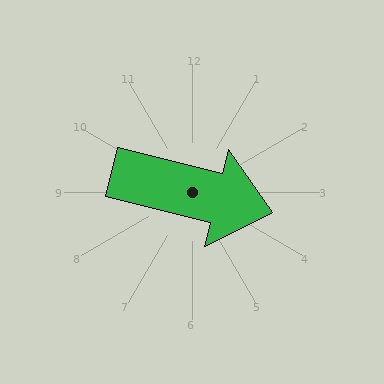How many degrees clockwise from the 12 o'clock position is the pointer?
Approximately 104 degrees.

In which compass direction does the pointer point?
East.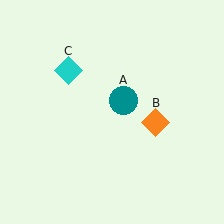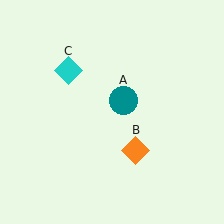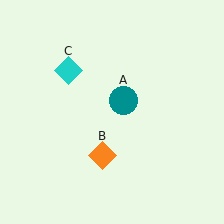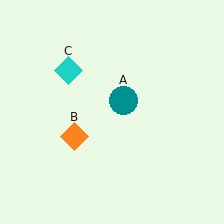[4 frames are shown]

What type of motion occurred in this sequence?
The orange diamond (object B) rotated clockwise around the center of the scene.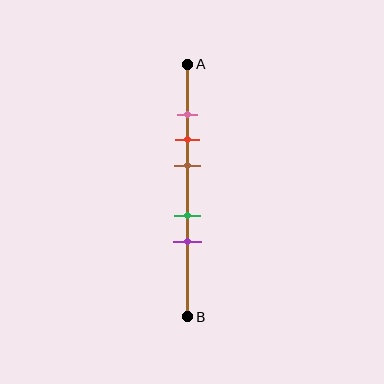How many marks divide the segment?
There are 5 marks dividing the segment.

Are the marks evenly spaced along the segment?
No, the marks are not evenly spaced.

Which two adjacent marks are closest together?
The pink and red marks are the closest adjacent pair.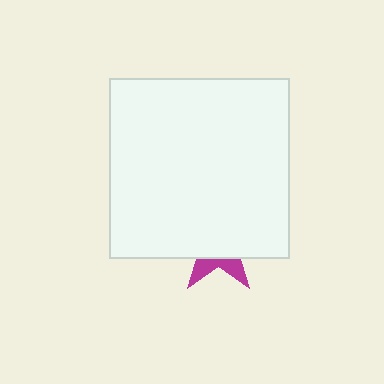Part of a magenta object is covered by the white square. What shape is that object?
It is a star.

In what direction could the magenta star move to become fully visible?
The magenta star could move down. That would shift it out from behind the white square entirely.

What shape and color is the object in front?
The object in front is a white square.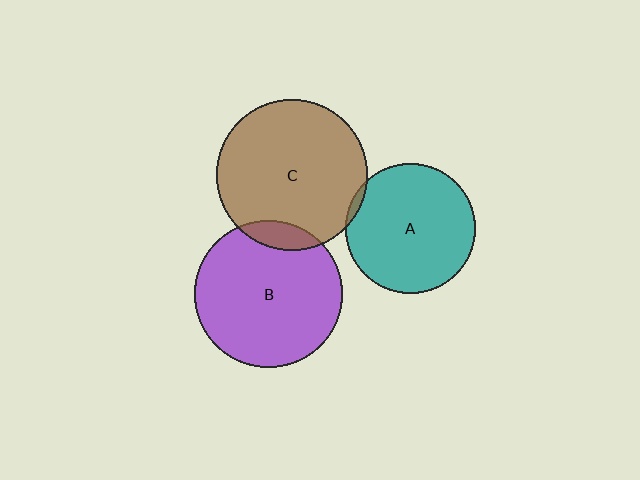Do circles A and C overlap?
Yes.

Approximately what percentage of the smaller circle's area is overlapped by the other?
Approximately 5%.